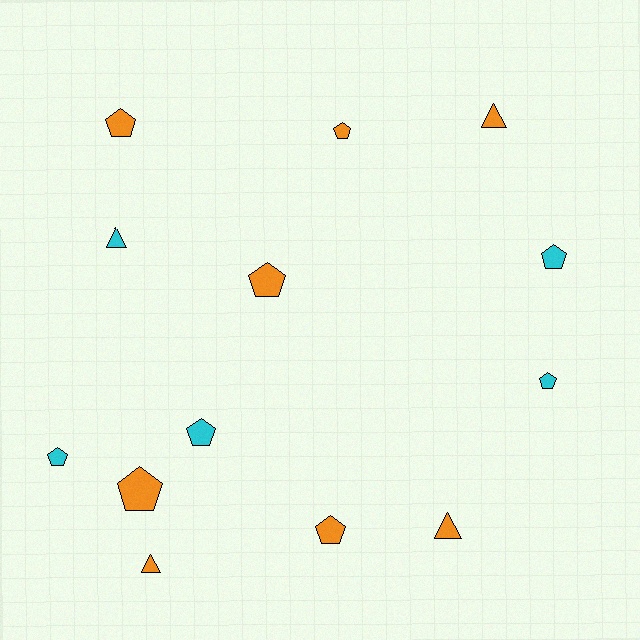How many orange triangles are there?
There are 3 orange triangles.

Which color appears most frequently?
Orange, with 8 objects.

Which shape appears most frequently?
Pentagon, with 9 objects.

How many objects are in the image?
There are 13 objects.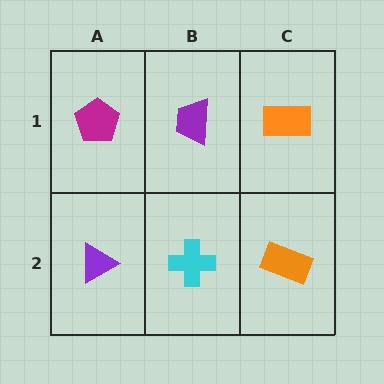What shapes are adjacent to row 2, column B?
A purple trapezoid (row 1, column B), a purple triangle (row 2, column A), an orange rectangle (row 2, column C).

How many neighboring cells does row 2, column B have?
3.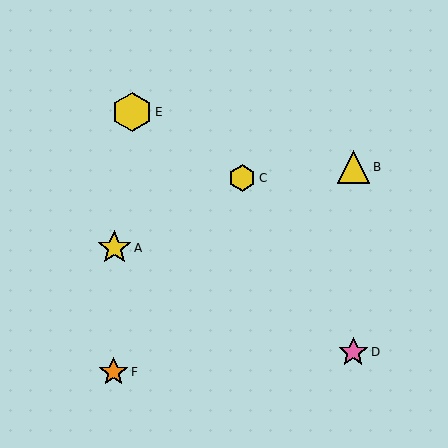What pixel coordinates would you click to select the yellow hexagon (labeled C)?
Click at (242, 178) to select the yellow hexagon C.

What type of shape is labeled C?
Shape C is a yellow hexagon.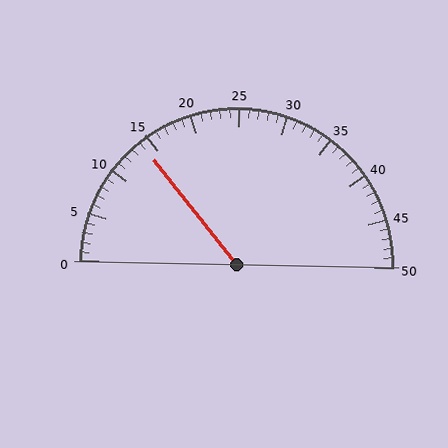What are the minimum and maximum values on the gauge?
The gauge ranges from 0 to 50.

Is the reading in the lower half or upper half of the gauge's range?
The reading is in the lower half of the range (0 to 50).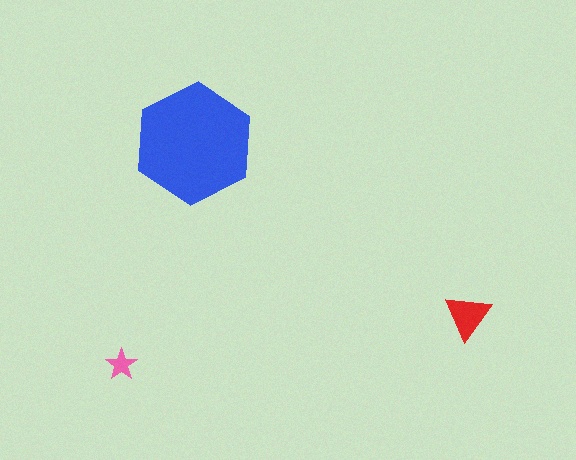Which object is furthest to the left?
The pink star is leftmost.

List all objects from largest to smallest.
The blue hexagon, the red triangle, the pink star.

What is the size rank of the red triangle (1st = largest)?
2nd.